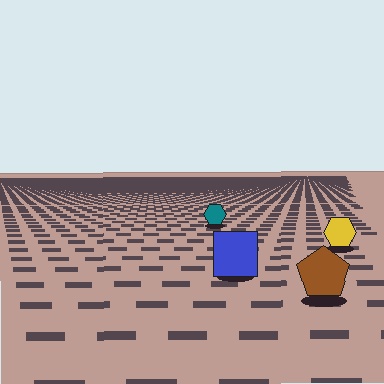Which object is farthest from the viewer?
The teal hexagon is farthest from the viewer. It appears smaller and the ground texture around it is denser.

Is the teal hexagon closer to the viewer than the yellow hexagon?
No. The yellow hexagon is closer — you can tell from the texture gradient: the ground texture is coarser near it.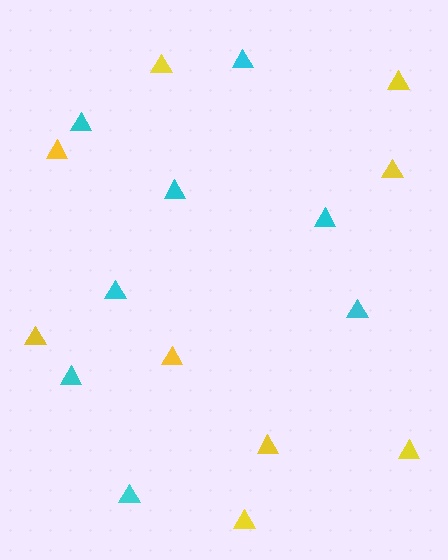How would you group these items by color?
There are 2 groups: one group of cyan triangles (8) and one group of yellow triangles (9).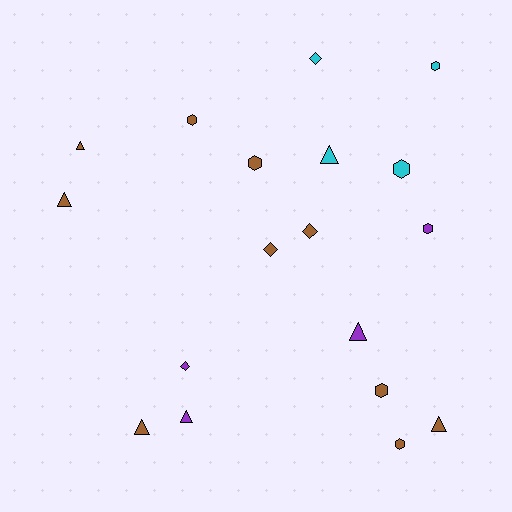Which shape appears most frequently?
Triangle, with 7 objects.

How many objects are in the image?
There are 18 objects.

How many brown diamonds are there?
There are 2 brown diamonds.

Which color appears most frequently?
Brown, with 10 objects.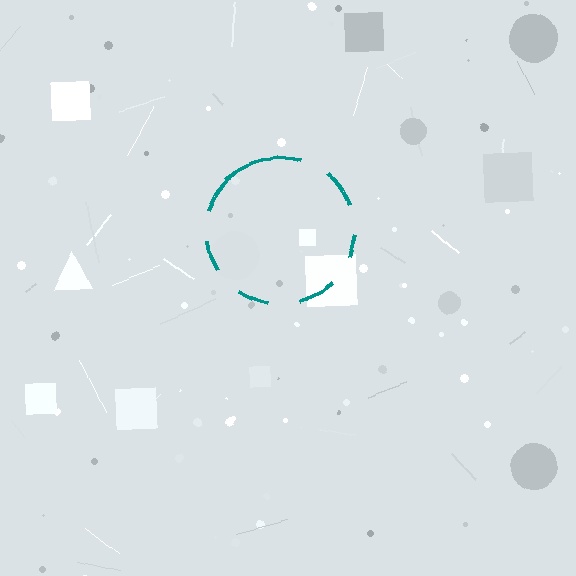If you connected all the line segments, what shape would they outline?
They would outline a circle.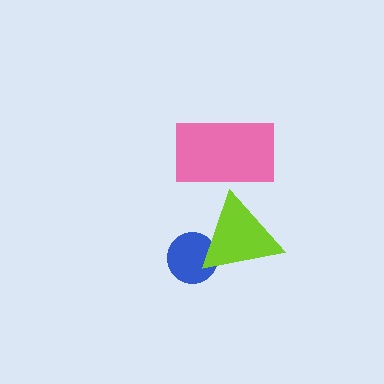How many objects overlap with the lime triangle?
2 objects overlap with the lime triangle.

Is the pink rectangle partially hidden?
No, no other shape covers it.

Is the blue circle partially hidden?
Yes, it is partially covered by another shape.